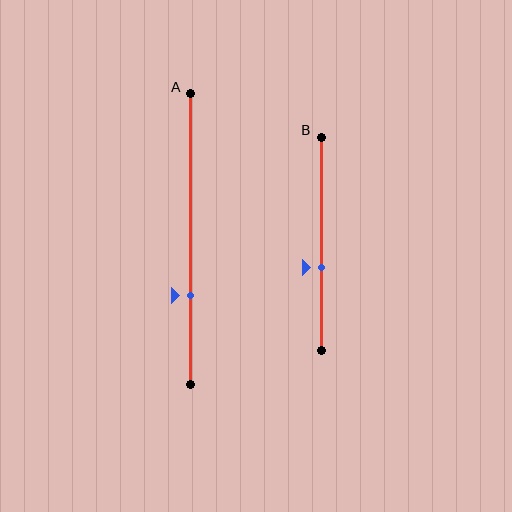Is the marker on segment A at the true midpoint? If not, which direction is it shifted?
No, the marker on segment A is shifted downward by about 20% of the segment length.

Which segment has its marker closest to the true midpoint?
Segment B has its marker closest to the true midpoint.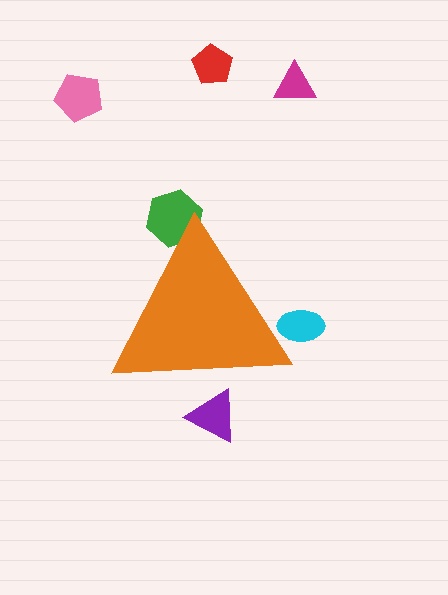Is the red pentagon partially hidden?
No, the red pentagon is fully visible.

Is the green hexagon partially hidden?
Yes, the green hexagon is partially hidden behind the orange triangle.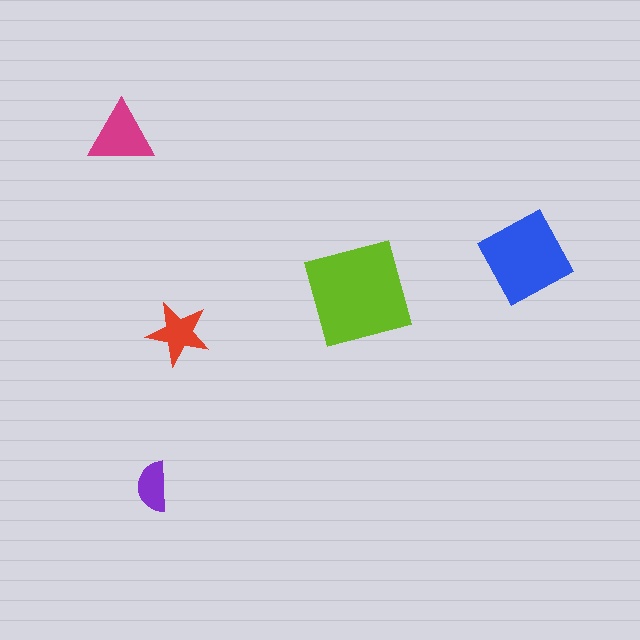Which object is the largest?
The lime square.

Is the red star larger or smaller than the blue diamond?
Smaller.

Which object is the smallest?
The purple semicircle.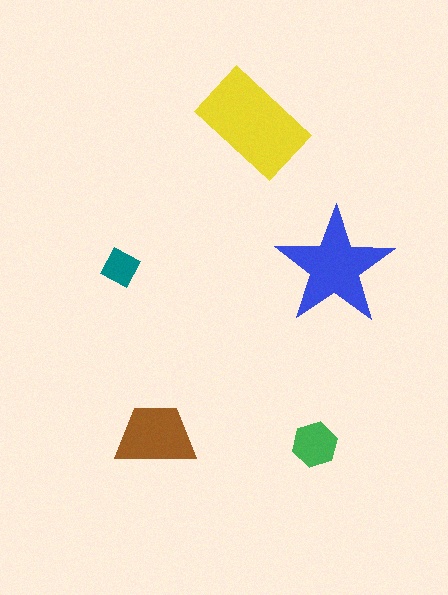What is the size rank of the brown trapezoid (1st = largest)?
3rd.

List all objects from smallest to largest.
The teal square, the green hexagon, the brown trapezoid, the blue star, the yellow rectangle.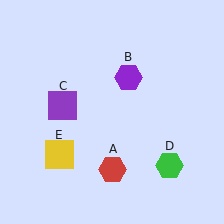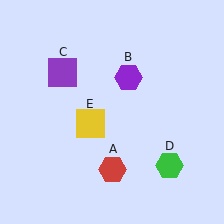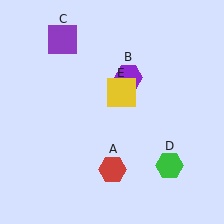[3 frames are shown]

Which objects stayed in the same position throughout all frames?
Red hexagon (object A) and purple hexagon (object B) and green hexagon (object D) remained stationary.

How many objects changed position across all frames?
2 objects changed position: purple square (object C), yellow square (object E).